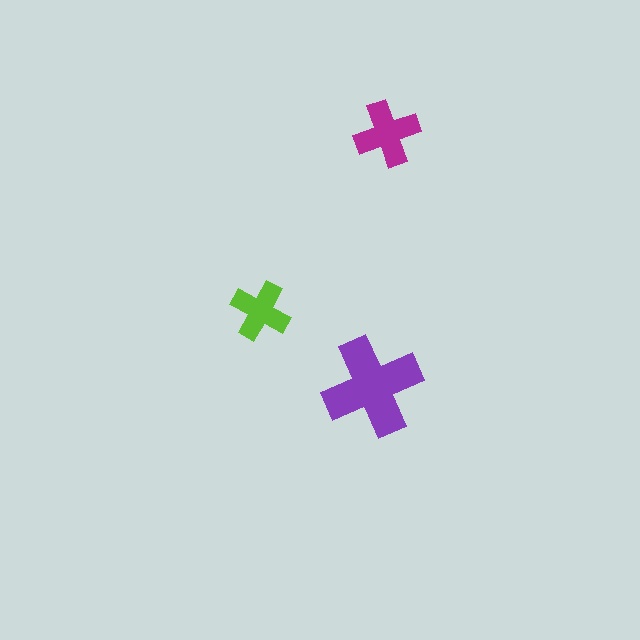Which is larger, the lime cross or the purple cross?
The purple one.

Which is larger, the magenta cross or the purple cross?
The purple one.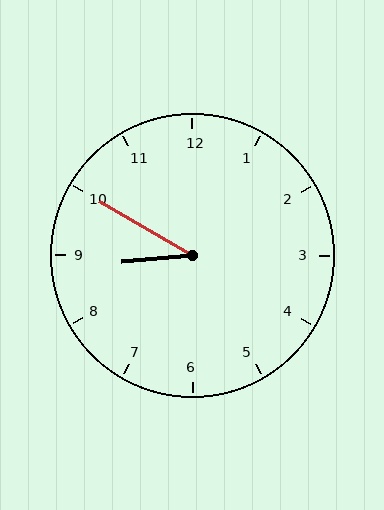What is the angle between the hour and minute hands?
Approximately 35 degrees.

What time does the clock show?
8:50.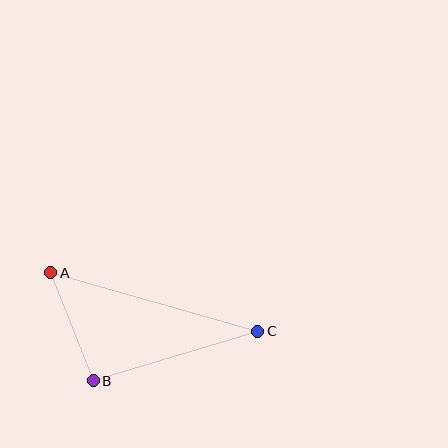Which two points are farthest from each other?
Points A and C are farthest from each other.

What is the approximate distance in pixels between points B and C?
The distance between B and C is approximately 172 pixels.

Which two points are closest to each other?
Points A and B are closest to each other.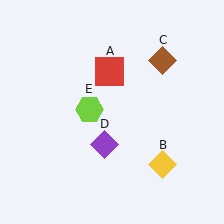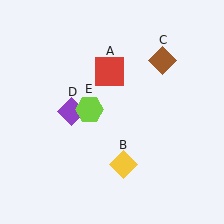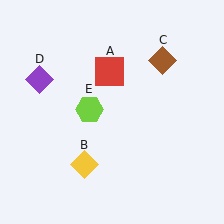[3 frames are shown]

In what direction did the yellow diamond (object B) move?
The yellow diamond (object B) moved left.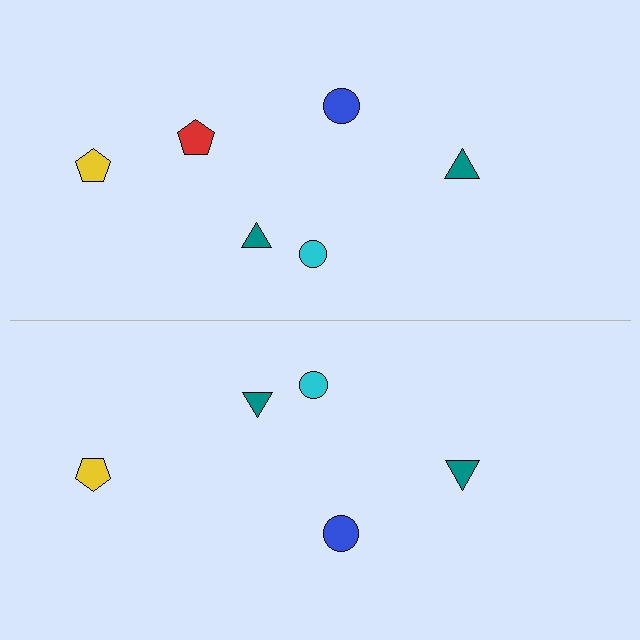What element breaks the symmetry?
A red pentagon is missing from the bottom side.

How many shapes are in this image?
There are 11 shapes in this image.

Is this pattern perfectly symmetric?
No, the pattern is not perfectly symmetric. A red pentagon is missing from the bottom side.